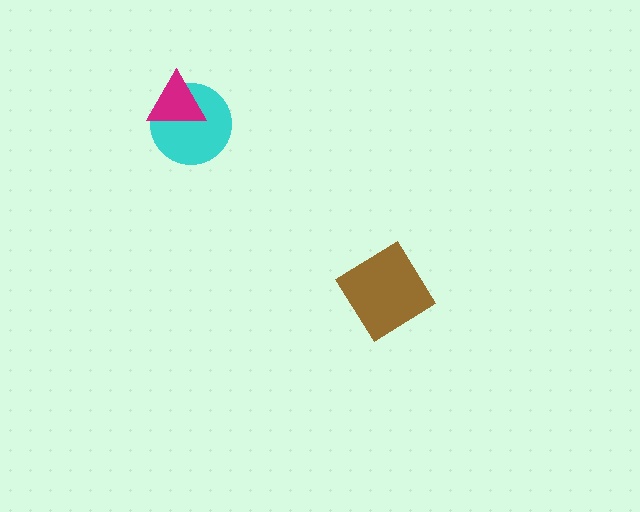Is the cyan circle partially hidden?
Yes, it is partially covered by another shape.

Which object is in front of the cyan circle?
The magenta triangle is in front of the cyan circle.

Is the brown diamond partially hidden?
No, no other shape covers it.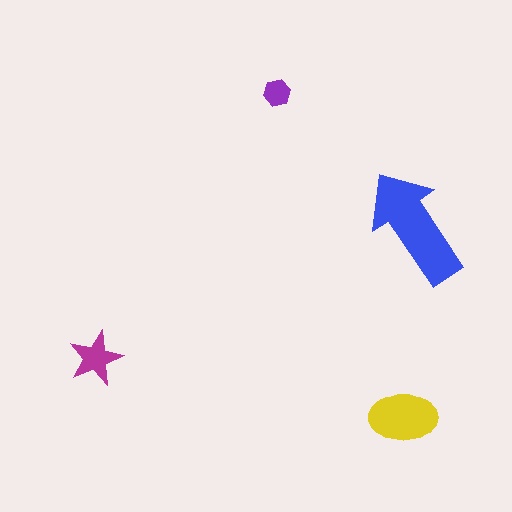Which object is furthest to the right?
The blue arrow is rightmost.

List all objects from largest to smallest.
The blue arrow, the yellow ellipse, the magenta star, the purple hexagon.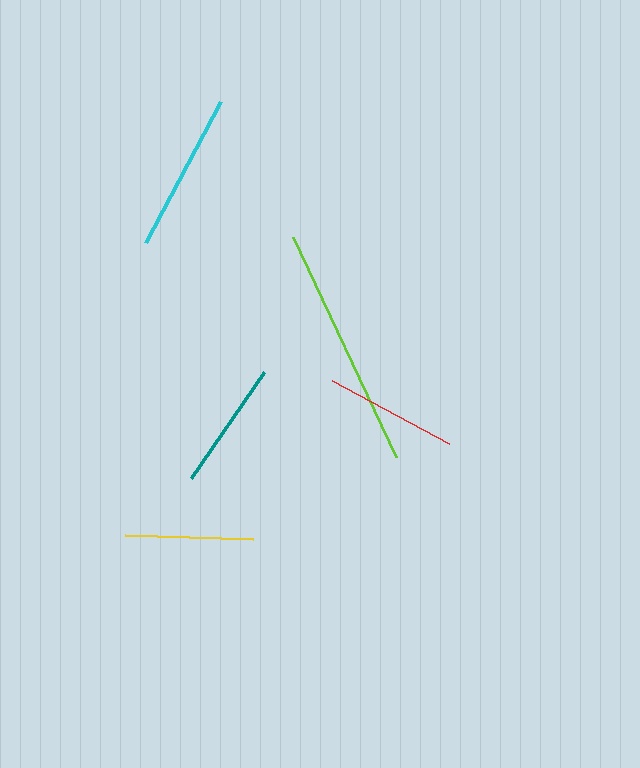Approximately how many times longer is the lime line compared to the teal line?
The lime line is approximately 1.9 times the length of the teal line.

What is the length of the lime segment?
The lime segment is approximately 243 pixels long.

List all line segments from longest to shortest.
From longest to shortest: lime, cyan, red, teal, yellow.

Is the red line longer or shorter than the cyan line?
The cyan line is longer than the red line.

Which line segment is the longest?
The lime line is the longest at approximately 243 pixels.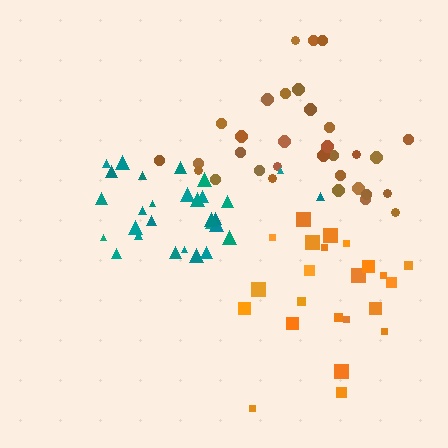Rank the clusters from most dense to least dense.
teal, orange, brown.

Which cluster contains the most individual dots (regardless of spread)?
Brown (32).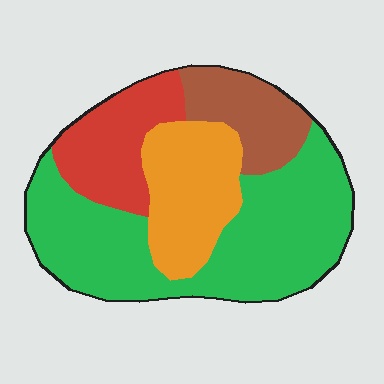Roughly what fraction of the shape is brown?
Brown takes up less than a sixth of the shape.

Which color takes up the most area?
Green, at roughly 50%.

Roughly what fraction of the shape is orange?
Orange covers about 20% of the shape.